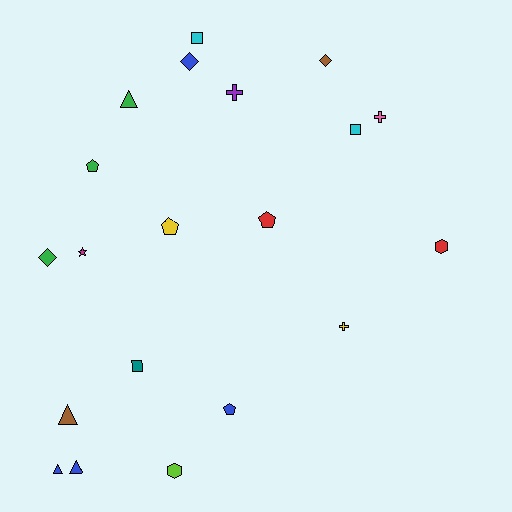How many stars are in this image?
There is 1 star.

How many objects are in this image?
There are 20 objects.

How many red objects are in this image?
There are 2 red objects.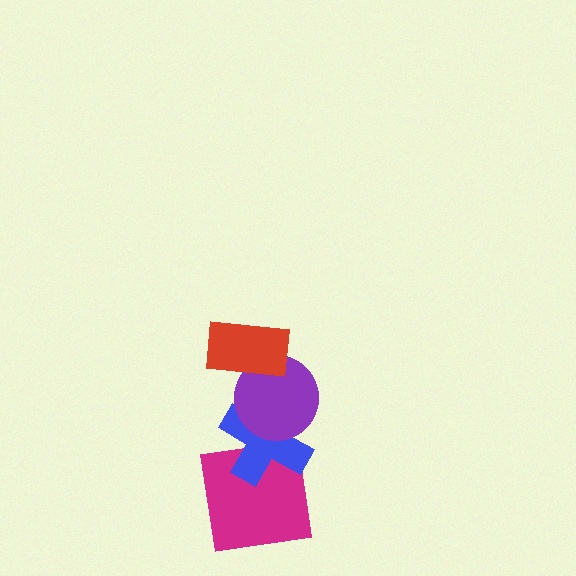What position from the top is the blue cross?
The blue cross is 3rd from the top.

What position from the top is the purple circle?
The purple circle is 2nd from the top.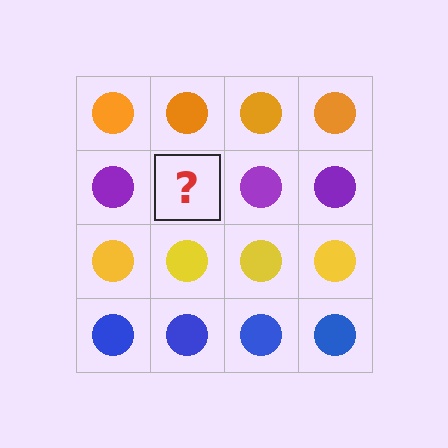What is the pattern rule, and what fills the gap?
The rule is that each row has a consistent color. The gap should be filled with a purple circle.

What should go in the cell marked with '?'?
The missing cell should contain a purple circle.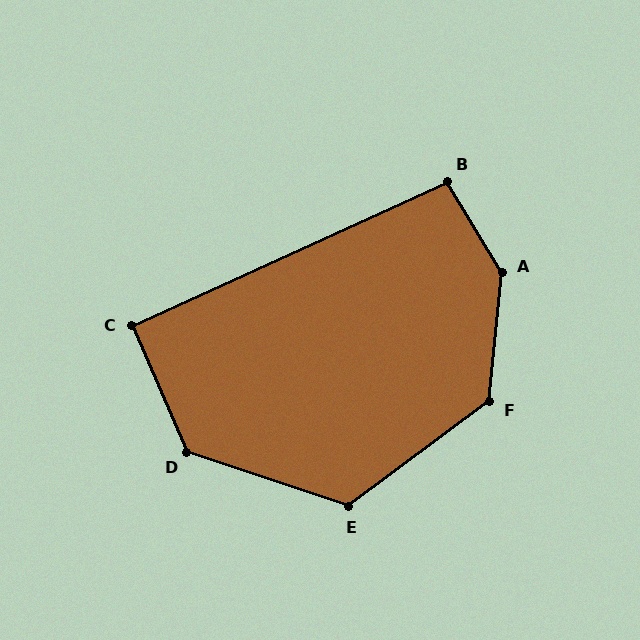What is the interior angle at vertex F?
Approximately 132 degrees (obtuse).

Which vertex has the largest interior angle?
A, at approximately 143 degrees.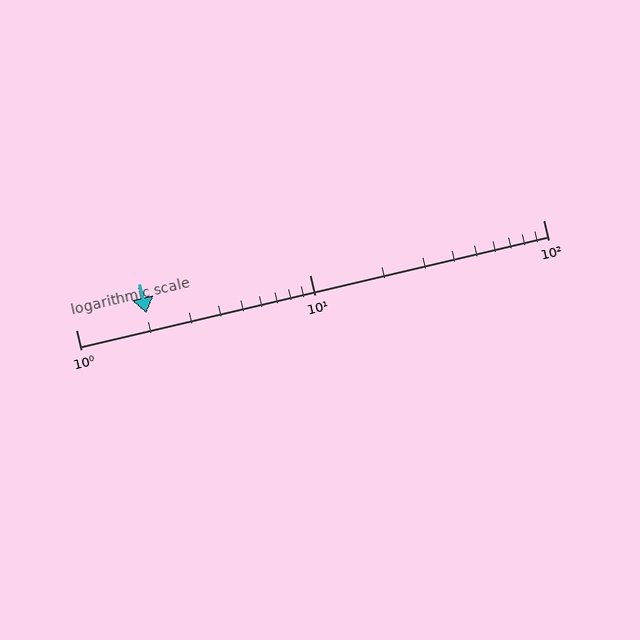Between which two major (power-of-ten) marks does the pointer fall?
The pointer is between 1 and 10.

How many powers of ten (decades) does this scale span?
The scale spans 2 decades, from 1 to 100.